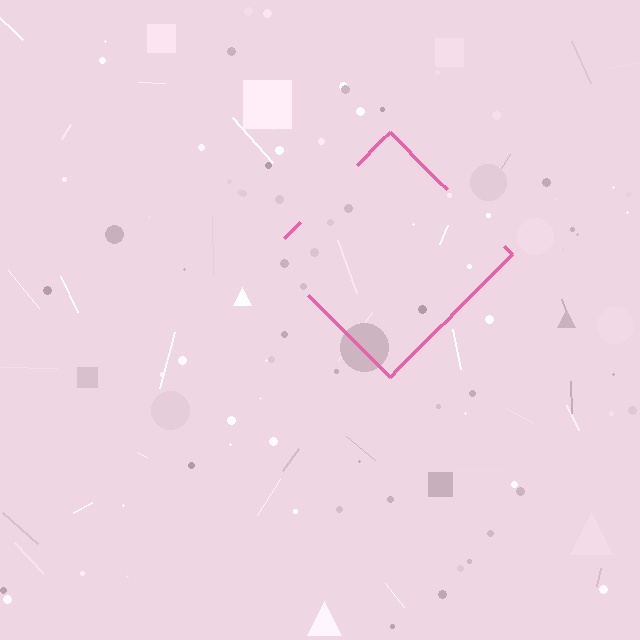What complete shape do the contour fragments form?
The contour fragments form a diamond.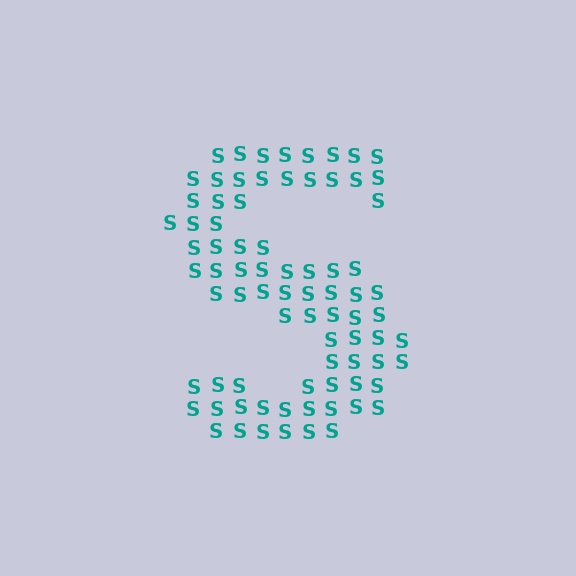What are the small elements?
The small elements are letter S's.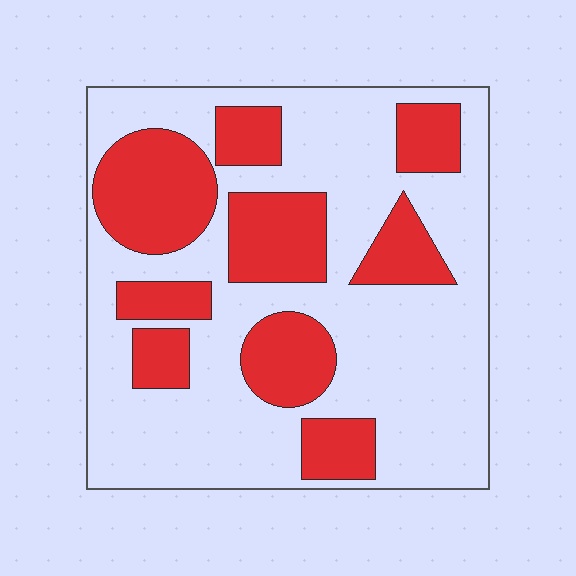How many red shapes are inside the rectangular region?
9.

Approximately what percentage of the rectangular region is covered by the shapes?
Approximately 35%.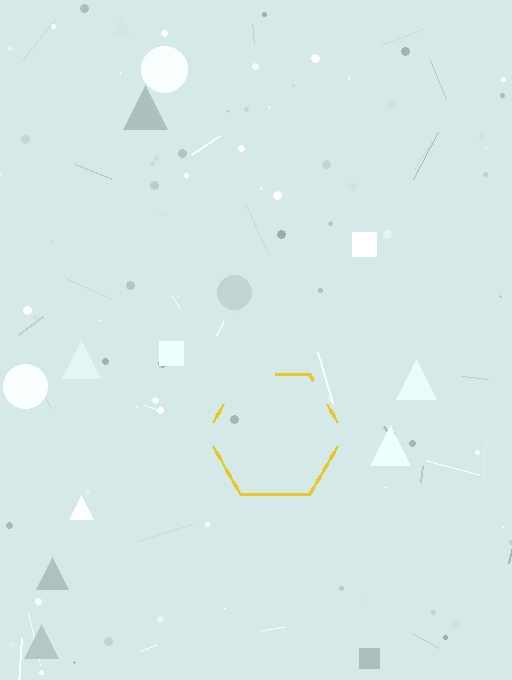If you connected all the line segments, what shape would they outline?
They would outline a hexagon.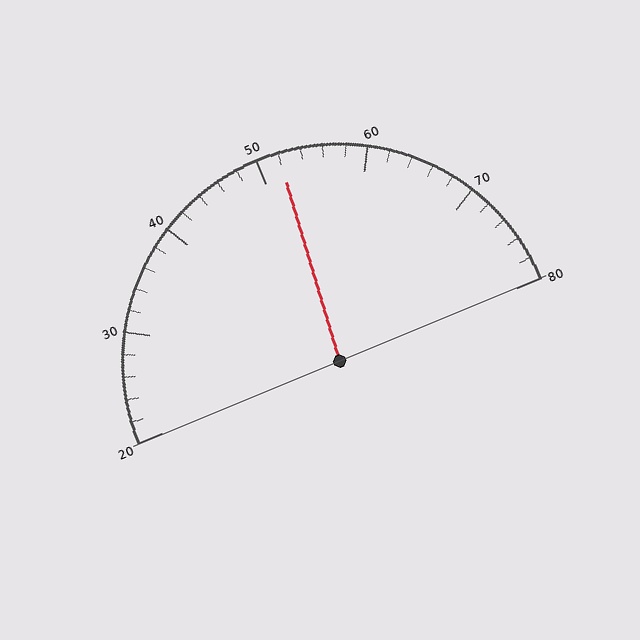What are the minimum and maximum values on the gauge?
The gauge ranges from 20 to 80.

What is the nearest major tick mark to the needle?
The nearest major tick mark is 50.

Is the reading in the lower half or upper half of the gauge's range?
The reading is in the upper half of the range (20 to 80).